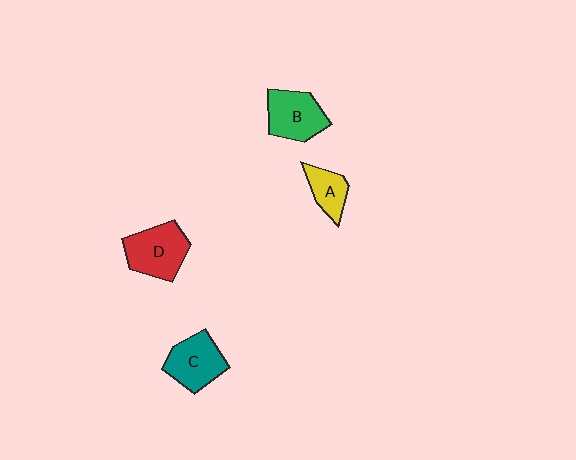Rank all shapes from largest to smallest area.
From largest to smallest: D (red), B (green), C (teal), A (yellow).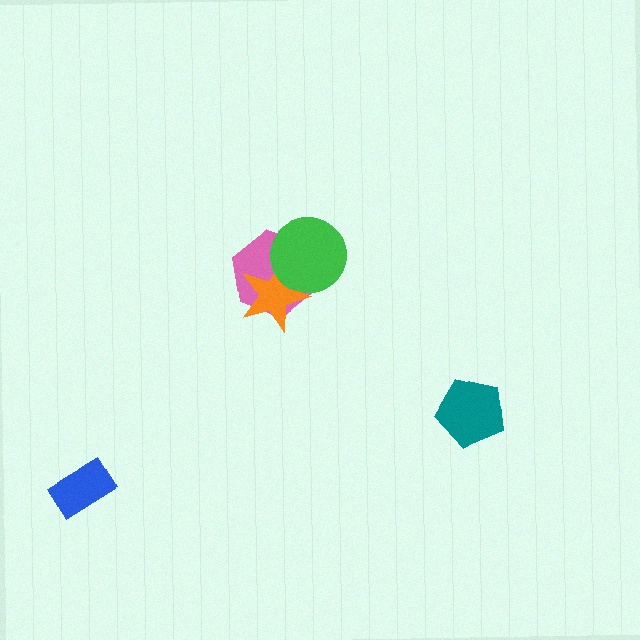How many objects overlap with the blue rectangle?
0 objects overlap with the blue rectangle.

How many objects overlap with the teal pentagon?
0 objects overlap with the teal pentagon.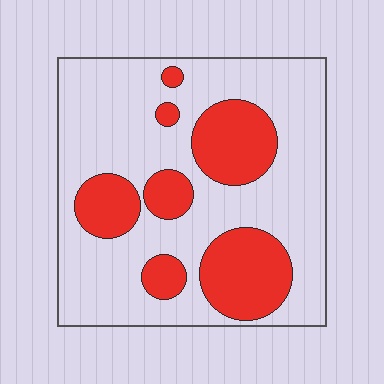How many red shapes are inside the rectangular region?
7.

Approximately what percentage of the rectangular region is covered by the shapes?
Approximately 30%.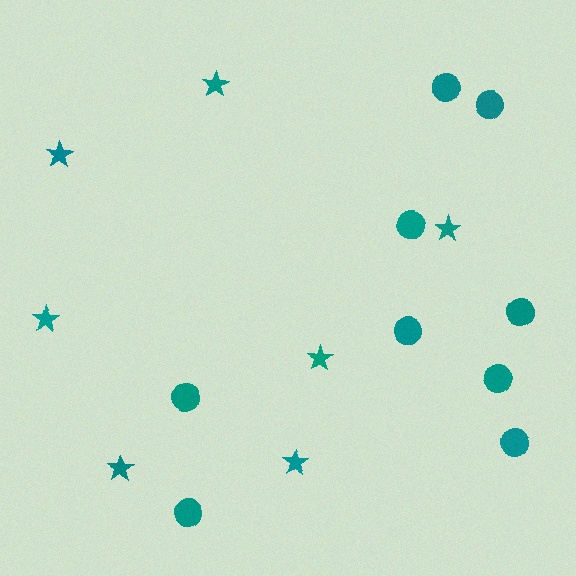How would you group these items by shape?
There are 2 groups: one group of stars (7) and one group of circles (9).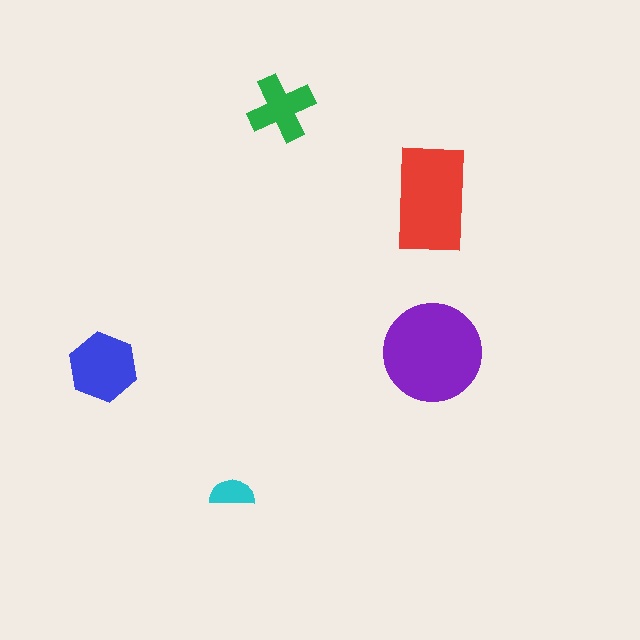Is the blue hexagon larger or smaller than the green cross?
Larger.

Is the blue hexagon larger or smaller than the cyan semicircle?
Larger.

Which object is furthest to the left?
The blue hexagon is leftmost.